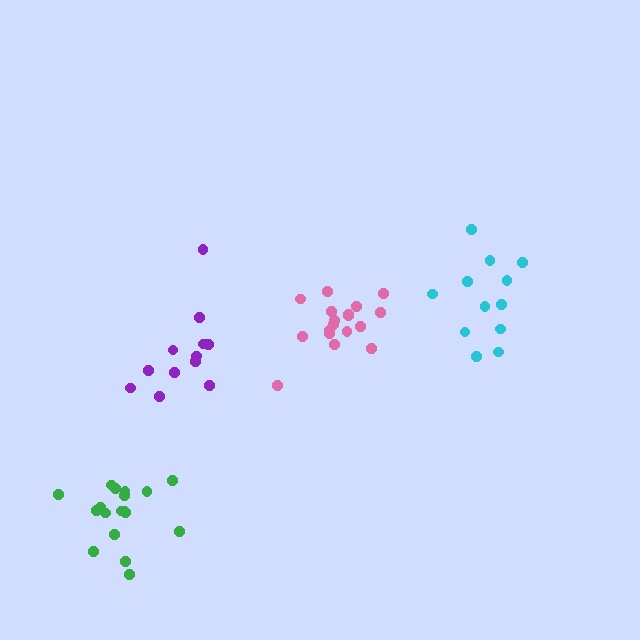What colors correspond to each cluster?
The clusters are colored: cyan, green, pink, purple.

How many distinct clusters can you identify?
There are 4 distinct clusters.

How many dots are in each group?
Group 1: 12 dots, Group 2: 18 dots, Group 3: 18 dots, Group 4: 12 dots (60 total).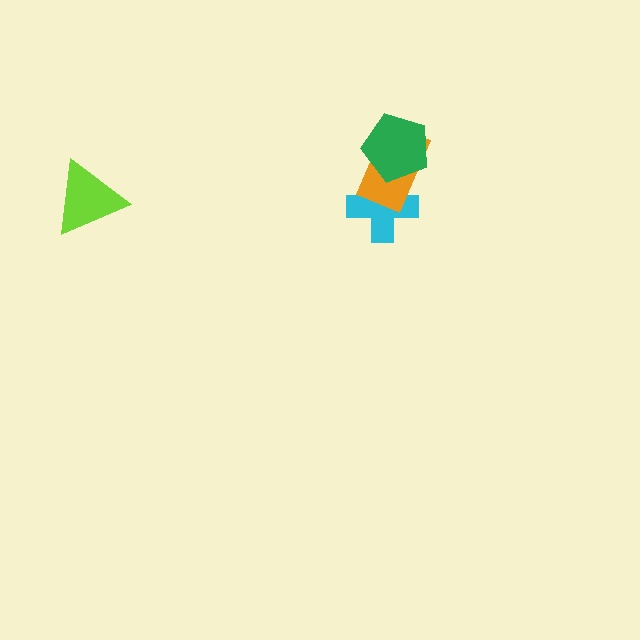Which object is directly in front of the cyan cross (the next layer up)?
The orange rectangle is directly in front of the cyan cross.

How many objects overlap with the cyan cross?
2 objects overlap with the cyan cross.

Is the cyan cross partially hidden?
Yes, it is partially covered by another shape.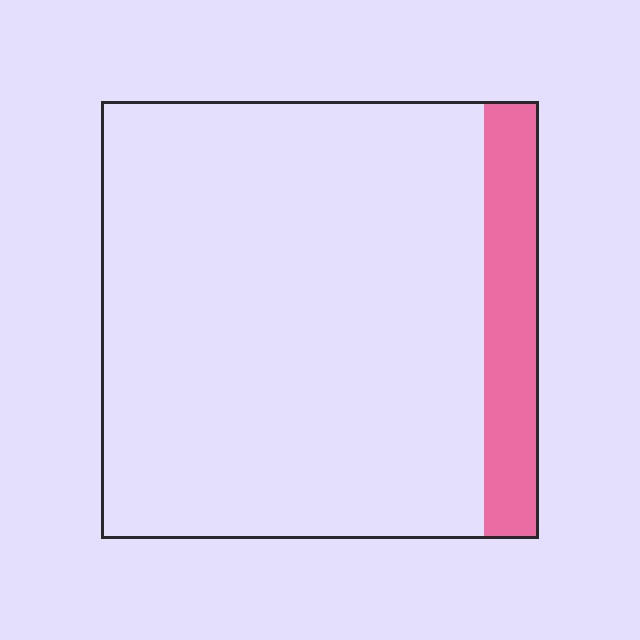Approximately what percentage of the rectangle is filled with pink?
Approximately 15%.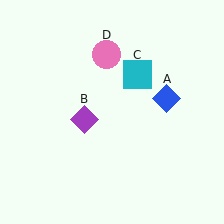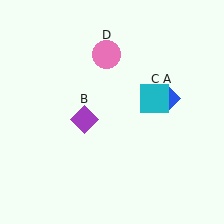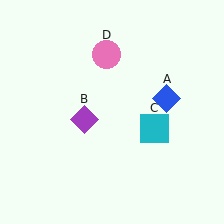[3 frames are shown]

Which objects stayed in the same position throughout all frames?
Blue diamond (object A) and purple diamond (object B) and pink circle (object D) remained stationary.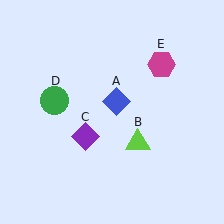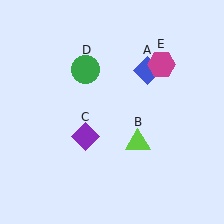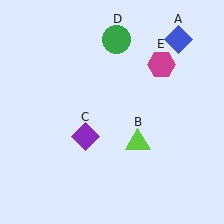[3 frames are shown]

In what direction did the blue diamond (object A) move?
The blue diamond (object A) moved up and to the right.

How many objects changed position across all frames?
2 objects changed position: blue diamond (object A), green circle (object D).